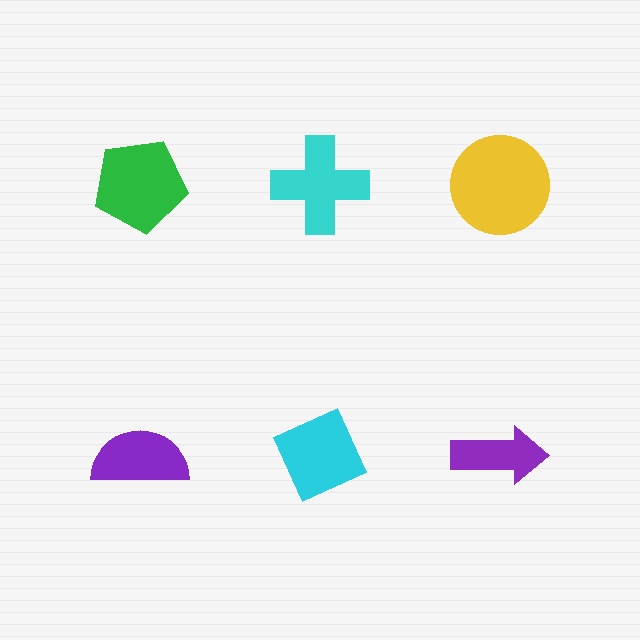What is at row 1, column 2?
A cyan cross.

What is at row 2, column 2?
A cyan diamond.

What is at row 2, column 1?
A purple semicircle.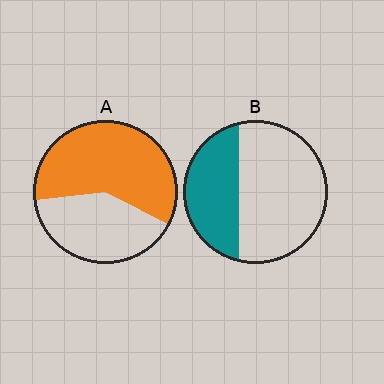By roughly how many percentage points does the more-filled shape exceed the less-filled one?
By roughly 25 percentage points (A over B).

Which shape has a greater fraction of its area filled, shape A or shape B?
Shape A.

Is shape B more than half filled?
No.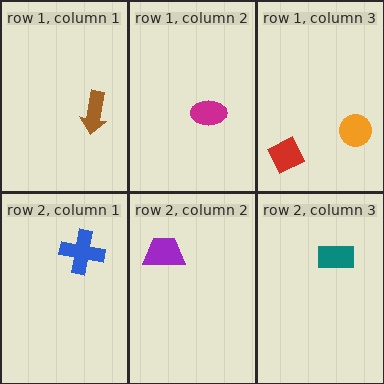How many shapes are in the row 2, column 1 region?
1.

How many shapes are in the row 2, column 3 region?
1.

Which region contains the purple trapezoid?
The row 2, column 2 region.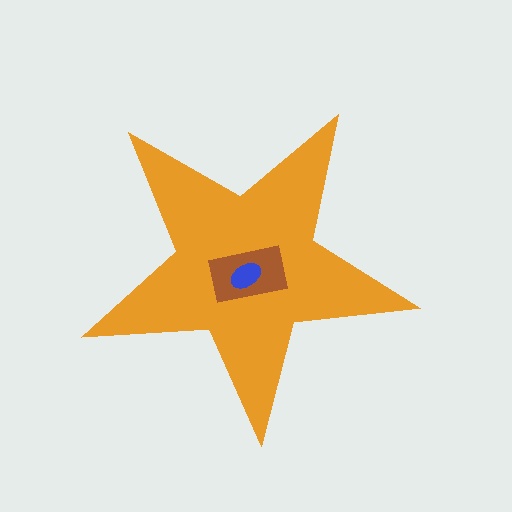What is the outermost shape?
The orange star.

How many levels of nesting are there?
3.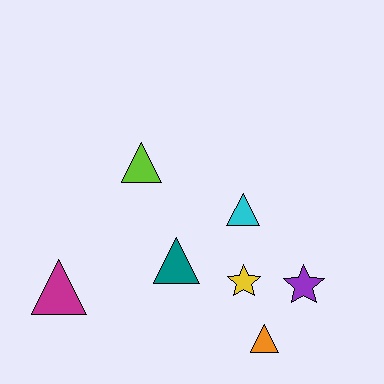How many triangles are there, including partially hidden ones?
There are 5 triangles.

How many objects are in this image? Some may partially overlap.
There are 7 objects.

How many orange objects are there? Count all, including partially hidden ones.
There is 1 orange object.